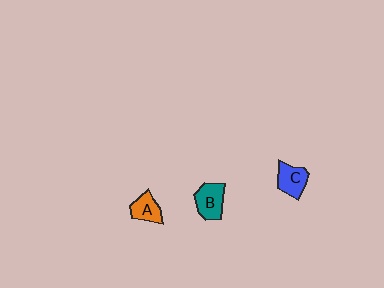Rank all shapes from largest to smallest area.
From largest to smallest: B (teal), C (blue), A (orange).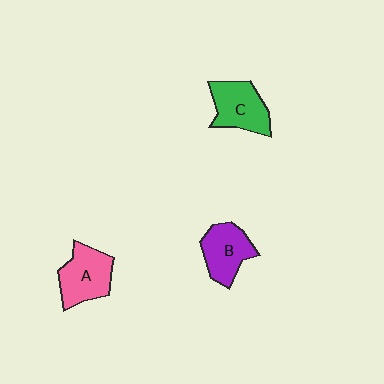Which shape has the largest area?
Shape A (pink).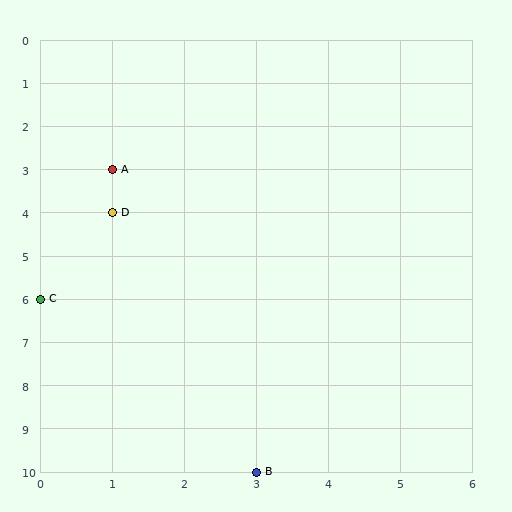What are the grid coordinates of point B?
Point B is at grid coordinates (3, 10).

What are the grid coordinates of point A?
Point A is at grid coordinates (1, 3).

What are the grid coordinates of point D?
Point D is at grid coordinates (1, 4).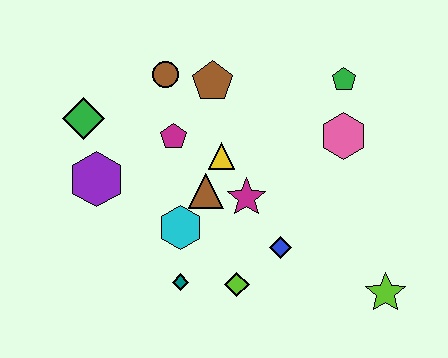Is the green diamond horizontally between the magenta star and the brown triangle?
No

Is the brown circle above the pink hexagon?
Yes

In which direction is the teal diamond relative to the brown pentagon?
The teal diamond is below the brown pentagon.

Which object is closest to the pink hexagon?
The green pentagon is closest to the pink hexagon.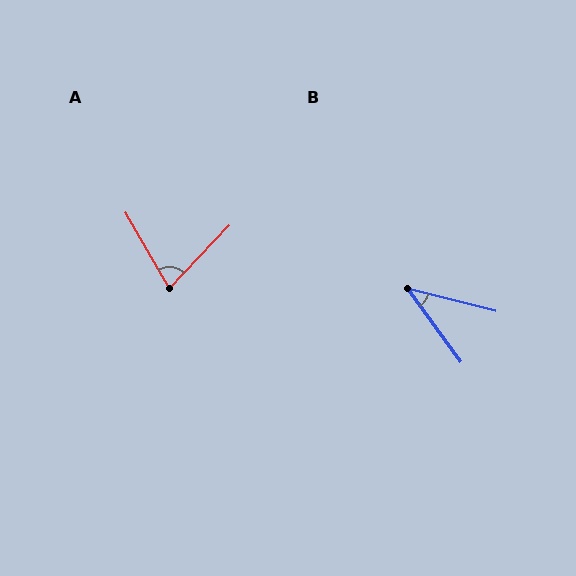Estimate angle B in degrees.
Approximately 40 degrees.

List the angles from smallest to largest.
B (40°), A (74°).